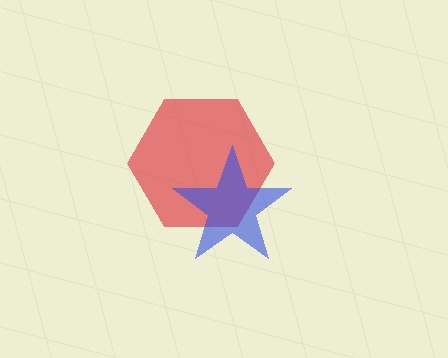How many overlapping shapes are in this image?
There are 2 overlapping shapes in the image.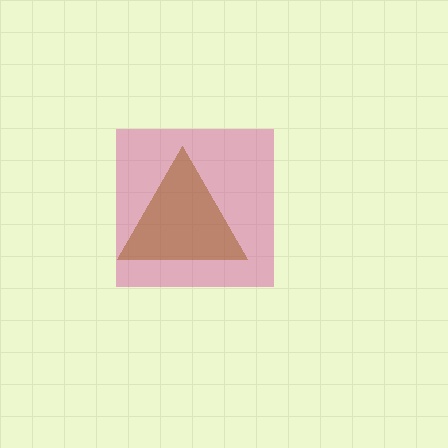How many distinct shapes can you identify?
There are 2 distinct shapes: a magenta square, a brown triangle.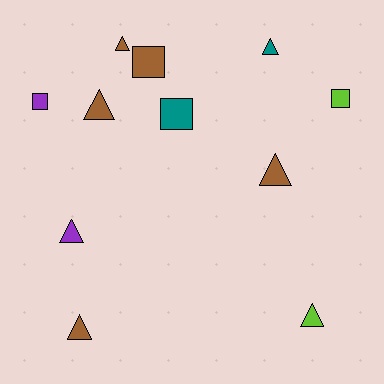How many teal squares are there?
There is 1 teal square.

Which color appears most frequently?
Brown, with 5 objects.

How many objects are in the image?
There are 11 objects.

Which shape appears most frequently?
Triangle, with 7 objects.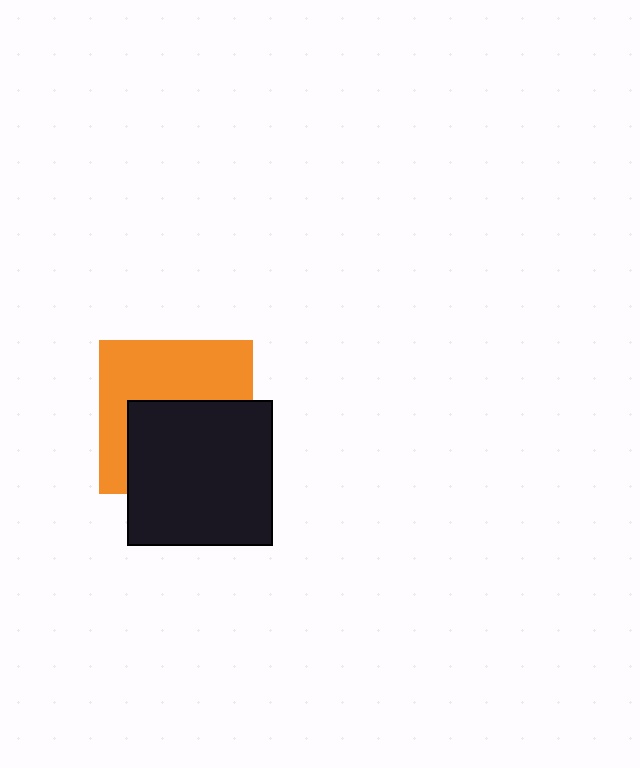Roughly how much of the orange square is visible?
About half of it is visible (roughly 50%).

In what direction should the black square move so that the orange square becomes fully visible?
The black square should move down. That is the shortest direction to clear the overlap and leave the orange square fully visible.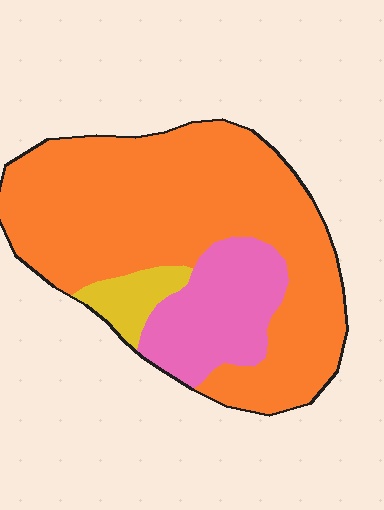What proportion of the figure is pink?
Pink covers around 20% of the figure.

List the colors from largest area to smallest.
From largest to smallest: orange, pink, yellow.